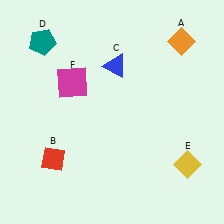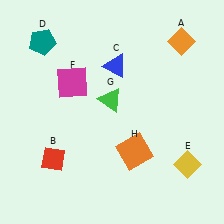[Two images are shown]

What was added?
A green triangle (G), an orange square (H) were added in Image 2.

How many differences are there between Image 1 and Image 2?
There are 2 differences between the two images.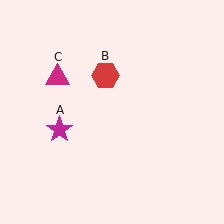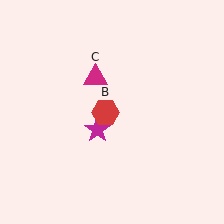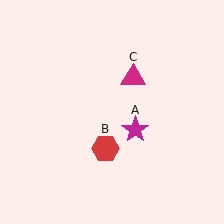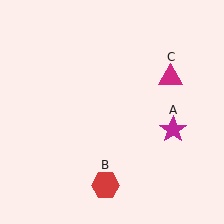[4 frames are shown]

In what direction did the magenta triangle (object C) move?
The magenta triangle (object C) moved right.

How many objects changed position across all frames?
3 objects changed position: magenta star (object A), red hexagon (object B), magenta triangle (object C).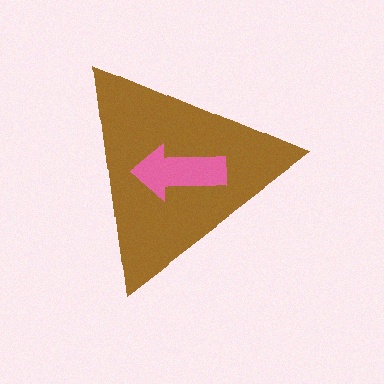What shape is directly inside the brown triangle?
The pink arrow.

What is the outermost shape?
The brown triangle.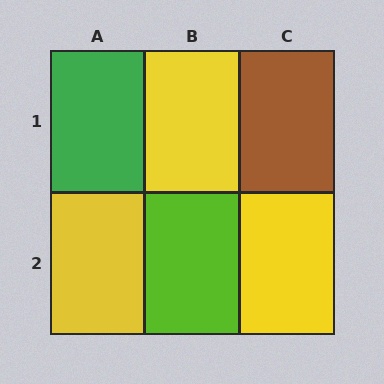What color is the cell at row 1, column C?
Brown.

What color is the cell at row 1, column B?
Yellow.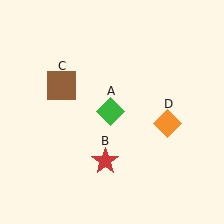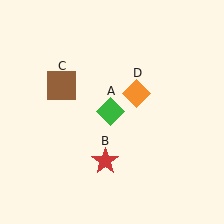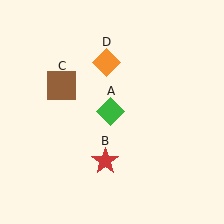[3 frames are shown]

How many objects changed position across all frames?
1 object changed position: orange diamond (object D).